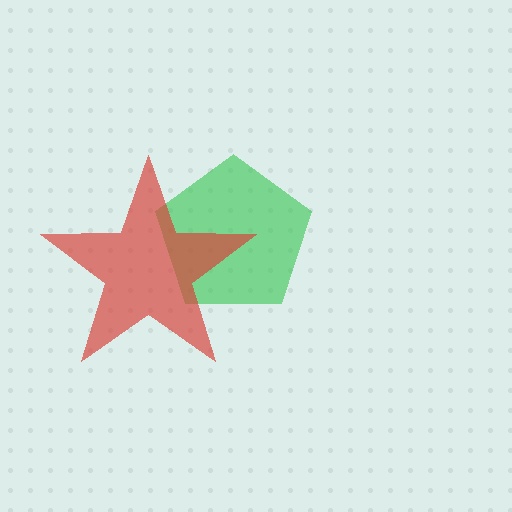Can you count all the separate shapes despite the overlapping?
Yes, there are 2 separate shapes.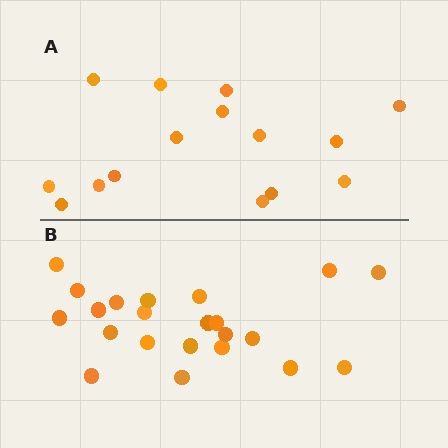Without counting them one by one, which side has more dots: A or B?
Region B (the bottom region) has more dots.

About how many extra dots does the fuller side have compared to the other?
Region B has roughly 8 or so more dots than region A.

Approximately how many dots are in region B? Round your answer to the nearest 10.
About 20 dots. (The exact count is 22, which rounds to 20.)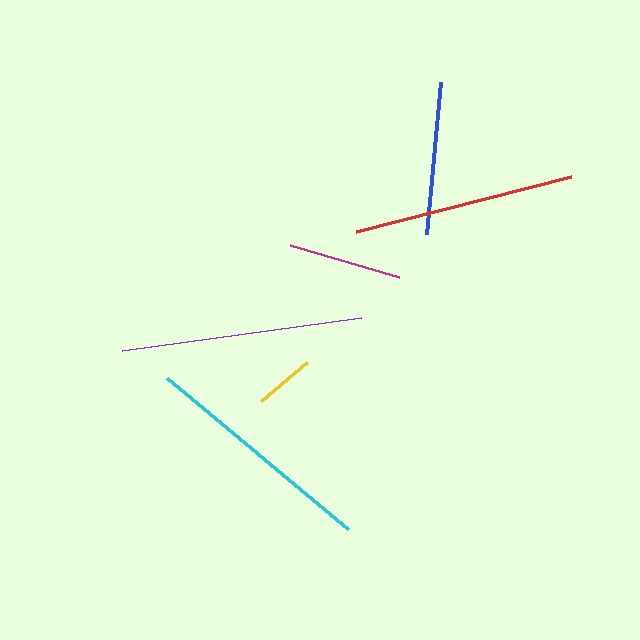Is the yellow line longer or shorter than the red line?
The red line is longer than the yellow line.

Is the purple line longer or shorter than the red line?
The purple line is longer than the red line.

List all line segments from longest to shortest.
From longest to shortest: purple, cyan, red, blue, magenta, yellow.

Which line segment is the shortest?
The yellow line is the shortest at approximately 61 pixels.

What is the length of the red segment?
The red segment is approximately 222 pixels long.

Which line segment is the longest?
The purple line is the longest at approximately 241 pixels.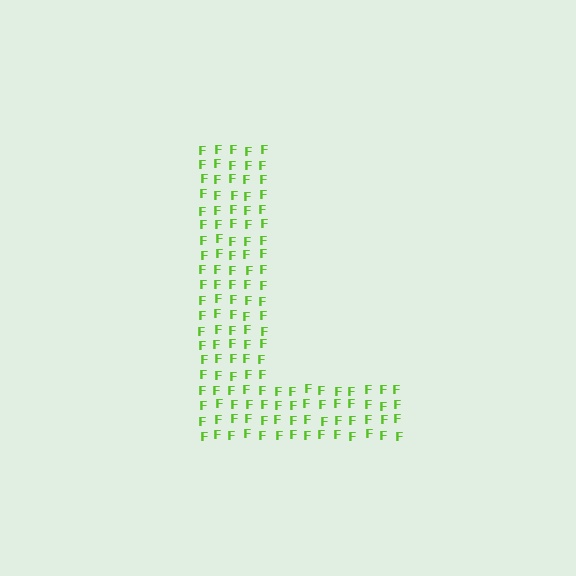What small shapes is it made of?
It is made of small letter F's.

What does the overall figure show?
The overall figure shows the letter L.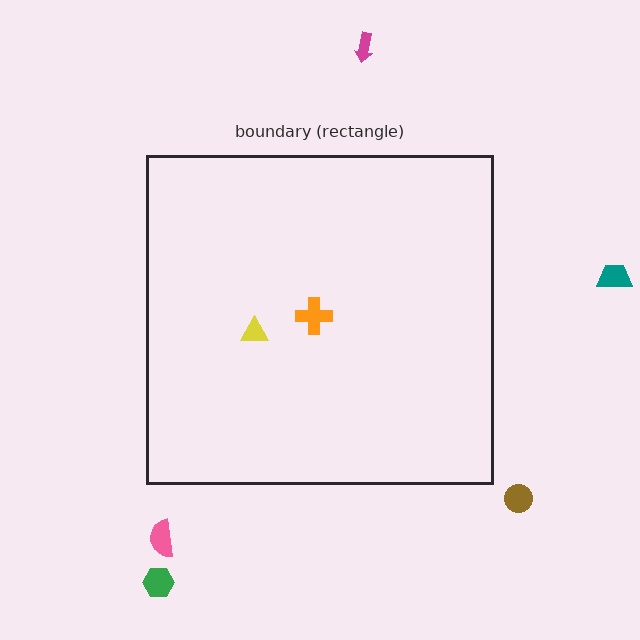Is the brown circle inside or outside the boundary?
Outside.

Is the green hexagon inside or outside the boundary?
Outside.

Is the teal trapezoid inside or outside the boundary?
Outside.